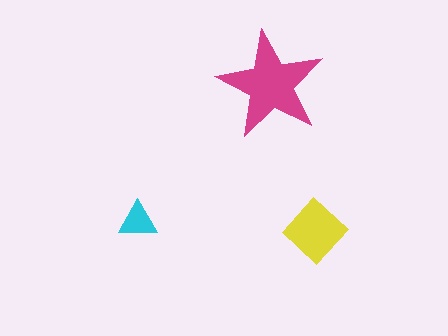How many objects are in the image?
There are 3 objects in the image.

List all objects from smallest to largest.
The cyan triangle, the yellow diamond, the magenta star.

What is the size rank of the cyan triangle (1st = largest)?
3rd.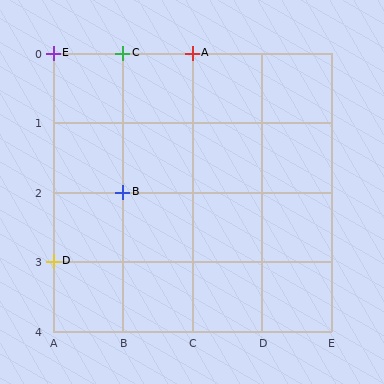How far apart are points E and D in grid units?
Points E and D are 3 rows apart.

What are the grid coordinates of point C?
Point C is at grid coordinates (B, 0).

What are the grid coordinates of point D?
Point D is at grid coordinates (A, 3).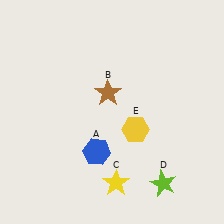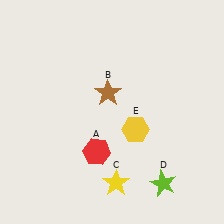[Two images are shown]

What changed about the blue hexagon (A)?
In Image 1, A is blue. In Image 2, it changed to red.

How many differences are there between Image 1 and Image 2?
There is 1 difference between the two images.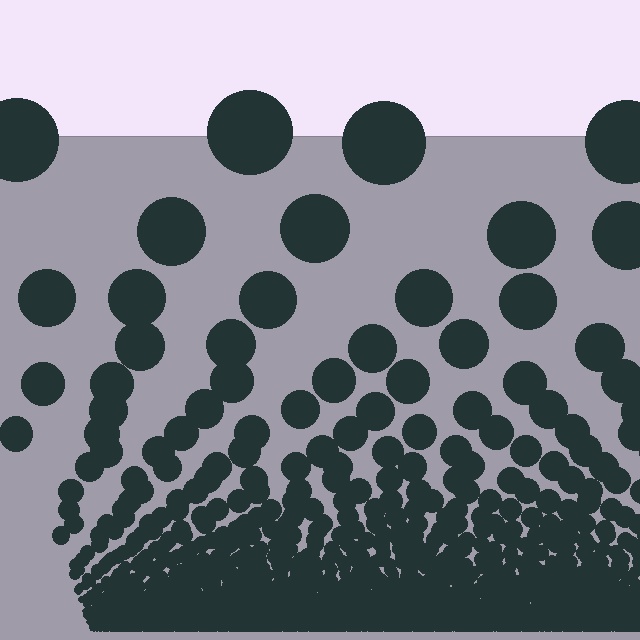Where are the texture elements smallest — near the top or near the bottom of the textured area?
Near the bottom.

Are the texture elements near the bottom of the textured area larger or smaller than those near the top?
Smaller. The gradient is inverted — elements near the bottom are smaller and denser.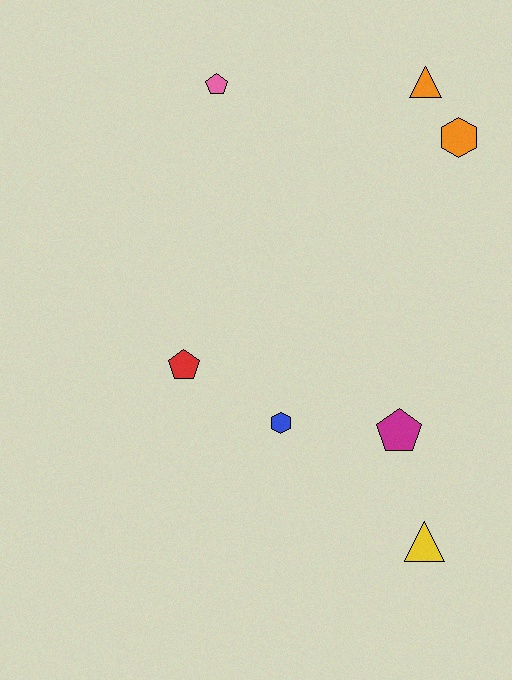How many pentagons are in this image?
There are 3 pentagons.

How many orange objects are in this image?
There are 2 orange objects.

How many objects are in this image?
There are 7 objects.